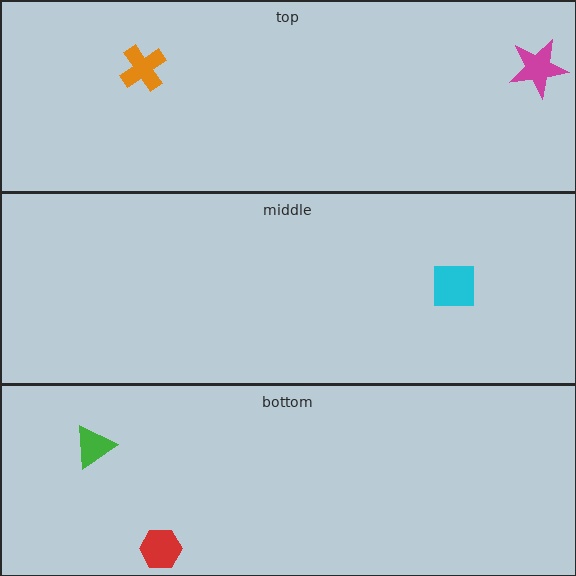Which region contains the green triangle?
The bottom region.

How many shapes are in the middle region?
1.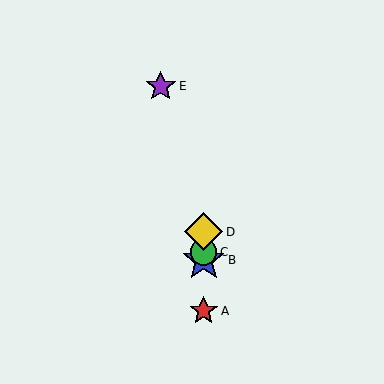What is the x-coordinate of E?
Object E is at x≈161.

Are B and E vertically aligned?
No, B is at x≈204 and E is at x≈161.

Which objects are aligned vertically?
Objects A, B, C, D are aligned vertically.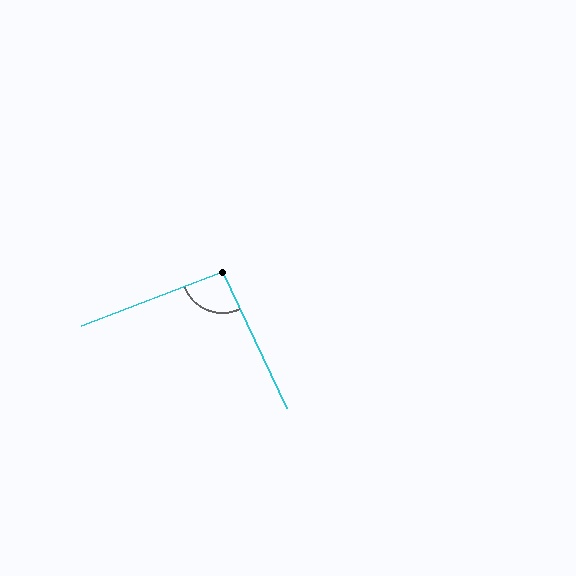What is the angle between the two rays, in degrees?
Approximately 95 degrees.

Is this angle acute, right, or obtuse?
It is approximately a right angle.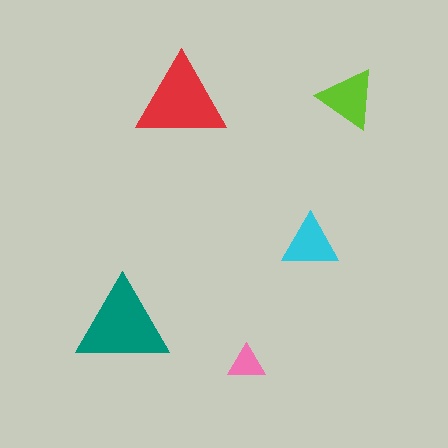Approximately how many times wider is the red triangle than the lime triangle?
About 1.5 times wider.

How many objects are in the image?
There are 5 objects in the image.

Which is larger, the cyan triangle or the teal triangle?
The teal one.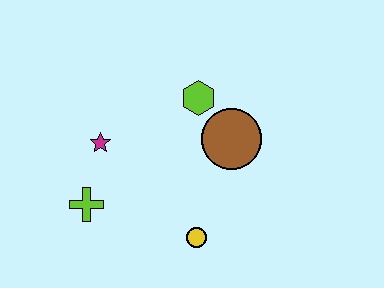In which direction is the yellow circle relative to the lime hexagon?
The yellow circle is below the lime hexagon.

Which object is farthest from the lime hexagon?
The lime cross is farthest from the lime hexagon.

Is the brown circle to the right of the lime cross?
Yes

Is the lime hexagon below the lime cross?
No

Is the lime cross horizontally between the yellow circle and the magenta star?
No